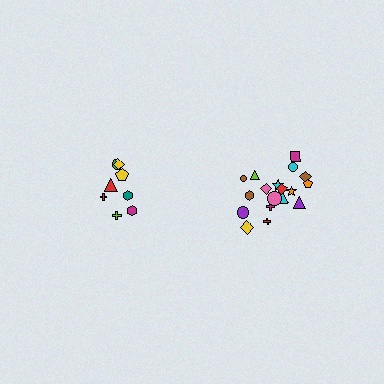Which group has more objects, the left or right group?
The right group.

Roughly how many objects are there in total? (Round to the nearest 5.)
Roughly 25 objects in total.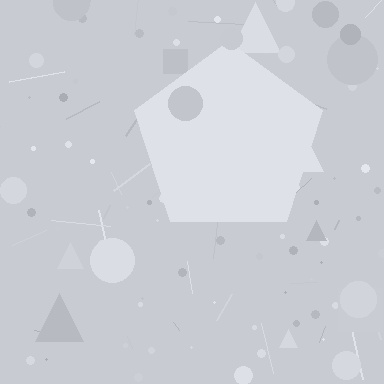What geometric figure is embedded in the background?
A pentagon is embedded in the background.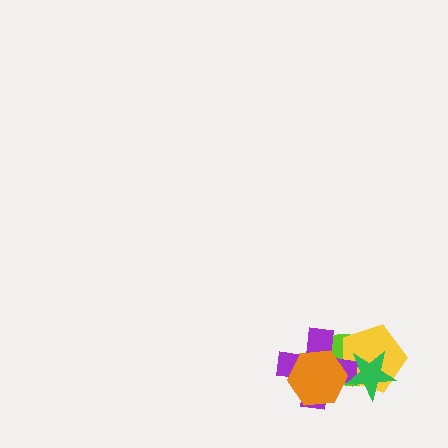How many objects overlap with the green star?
3 objects overlap with the green star.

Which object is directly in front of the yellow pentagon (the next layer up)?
The purple cross is directly in front of the yellow pentagon.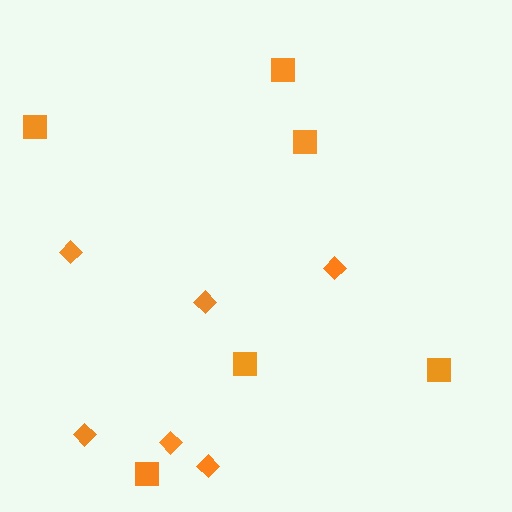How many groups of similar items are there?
There are 2 groups: one group of squares (6) and one group of diamonds (6).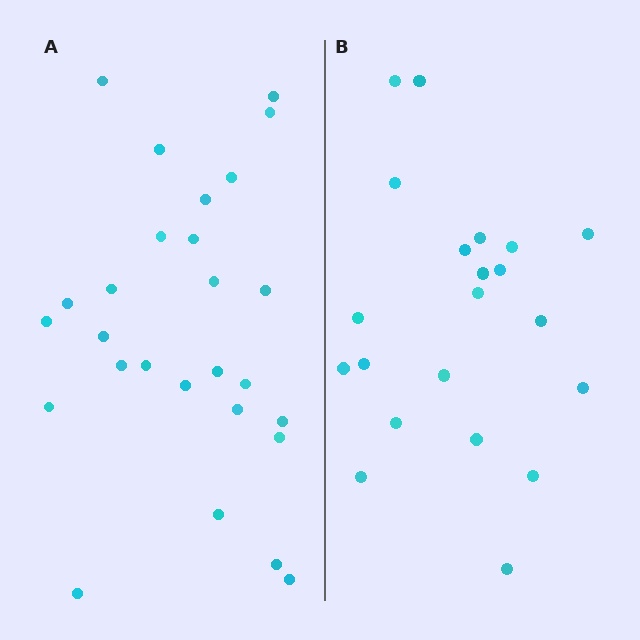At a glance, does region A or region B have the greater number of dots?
Region A (the left region) has more dots.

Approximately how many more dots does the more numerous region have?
Region A has about 6 more dots than region B.